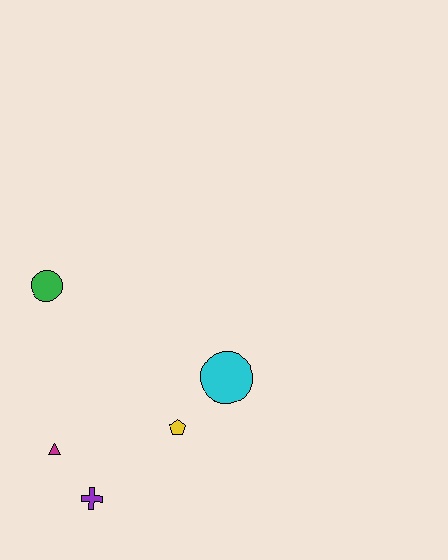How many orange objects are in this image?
There are no orange objects.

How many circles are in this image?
There are 2 circles.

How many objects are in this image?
There are 5 objects.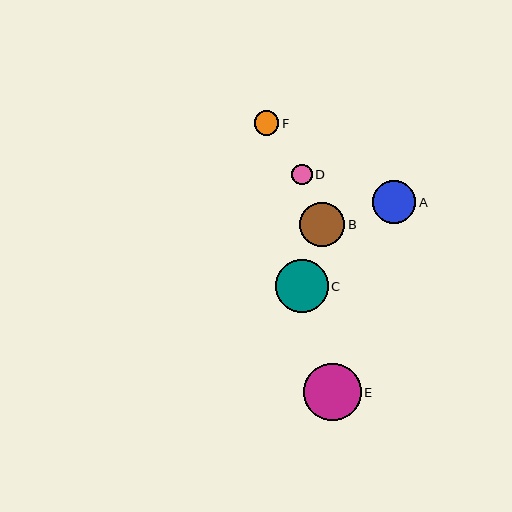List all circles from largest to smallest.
From largest to smallest: E, C, B, A, F, D.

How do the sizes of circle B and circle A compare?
Circle B and circle A are approximately the same size.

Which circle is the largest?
Circle E is the largest with a size of approximately 57 pixels.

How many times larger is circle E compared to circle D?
Circle E is approximately 2.8 times the size of circle D.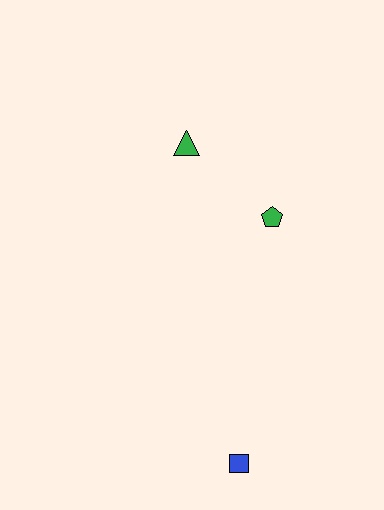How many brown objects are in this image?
There are no brown objects.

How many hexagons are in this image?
There are no hexagons.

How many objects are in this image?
There are 3 objects.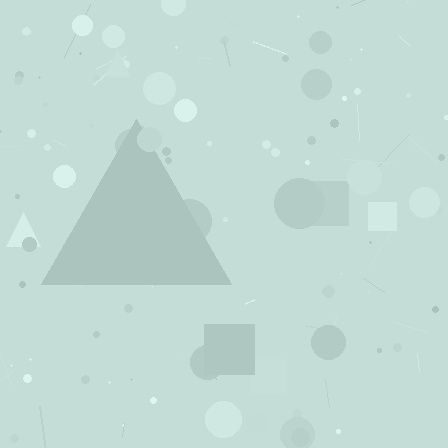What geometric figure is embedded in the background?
A triangle is embedded in the background.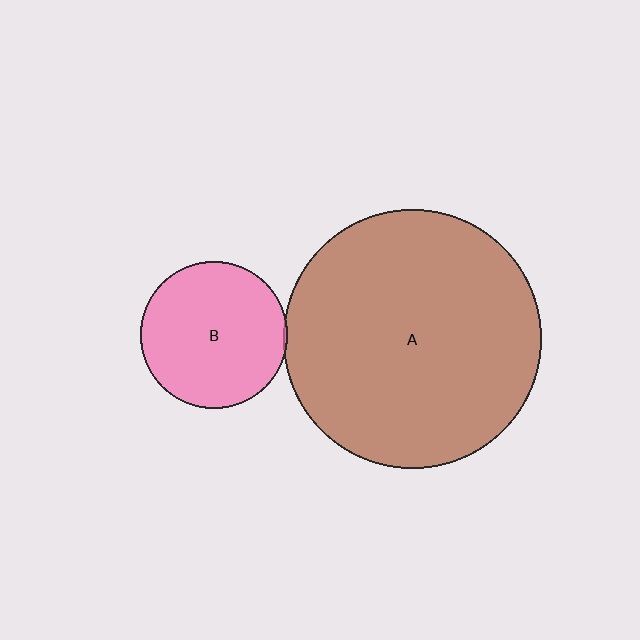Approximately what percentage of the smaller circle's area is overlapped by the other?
Approximately 5%.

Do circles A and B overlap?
Yes.